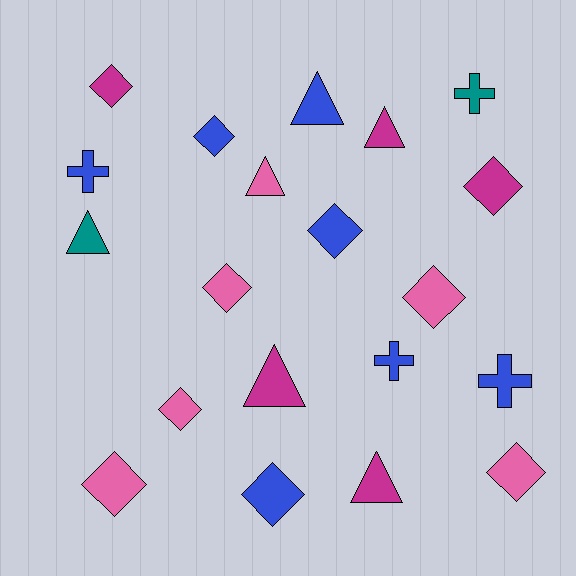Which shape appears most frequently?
Diamond, with 10 objects.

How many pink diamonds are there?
There are 5 pink diamonds.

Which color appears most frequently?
Blue, with 7 objects.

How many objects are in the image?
There are 20 objects.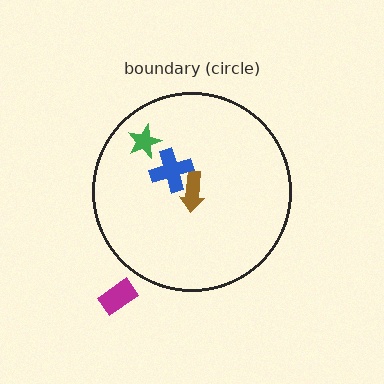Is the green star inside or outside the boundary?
Inside.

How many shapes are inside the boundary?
3 inside, 1 outside.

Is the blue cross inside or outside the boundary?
Inside.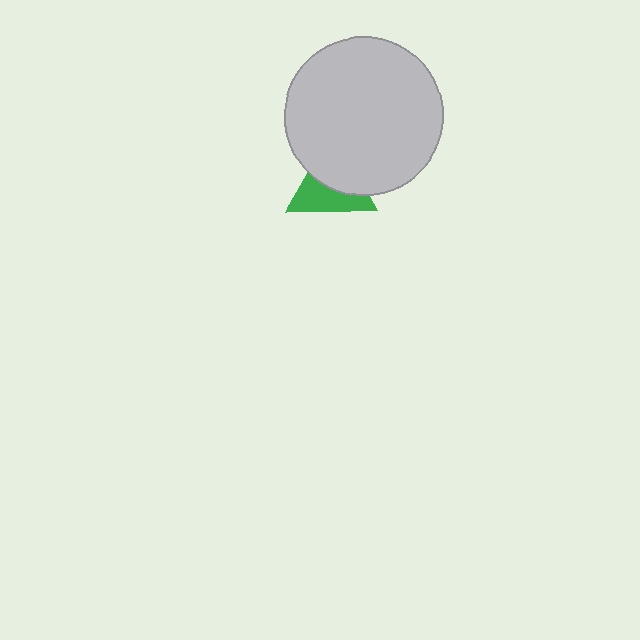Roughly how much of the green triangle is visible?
About half of it is visible (roughly 49%).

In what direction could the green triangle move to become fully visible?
The green triangle could move down. That would shift it out from behind the light gray circle entirely.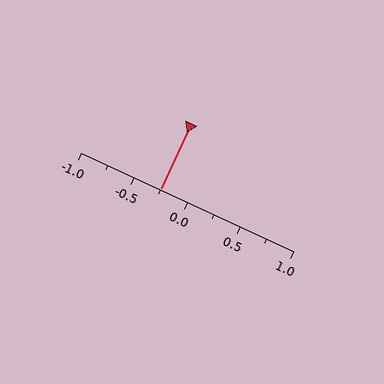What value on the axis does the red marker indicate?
The marker indicates approximately -0.25.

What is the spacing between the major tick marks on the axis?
The major ticks are spaced 0.5 apart.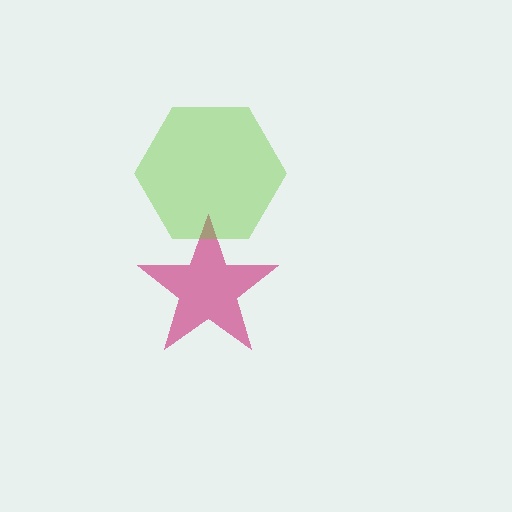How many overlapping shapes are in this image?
There are 2 overlapping shapes in the image.